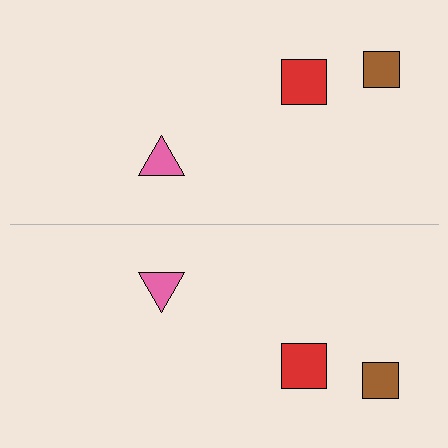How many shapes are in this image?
There are 6 shapes in this image.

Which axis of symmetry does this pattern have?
The pattern has a horizontal axis of symmetry running through the center of the image.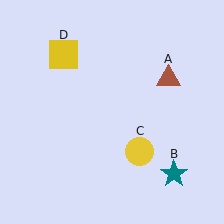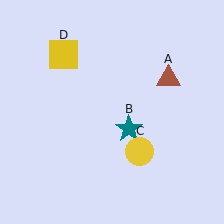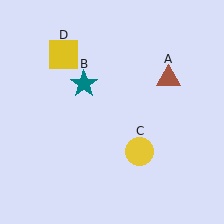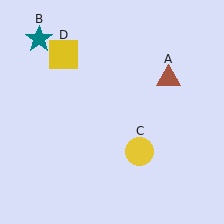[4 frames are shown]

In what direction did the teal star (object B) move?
The teal star (object B) moved up and to the left.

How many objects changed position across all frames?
1 object changed position: teal star (object B).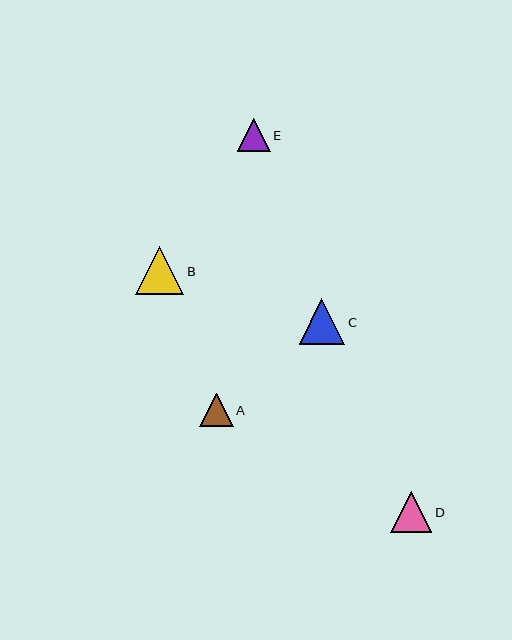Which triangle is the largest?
Triangle B is the largest with a size of approximately 48 pixels.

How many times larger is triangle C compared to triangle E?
Triangle C is approximately 1.4 times the size of triangle E.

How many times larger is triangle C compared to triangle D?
Triangle C is approximately 1.1 times the size of triangle D.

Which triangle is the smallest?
Triangle E is the smallest with a size of approximately 33 pixels.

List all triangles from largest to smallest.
From largest to smallest: B, C, D, A, E.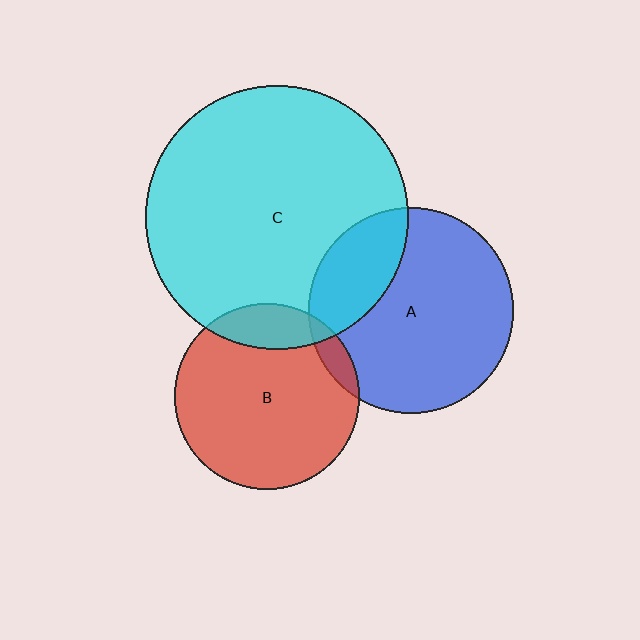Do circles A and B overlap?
Yes.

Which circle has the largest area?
Circle C (cyan).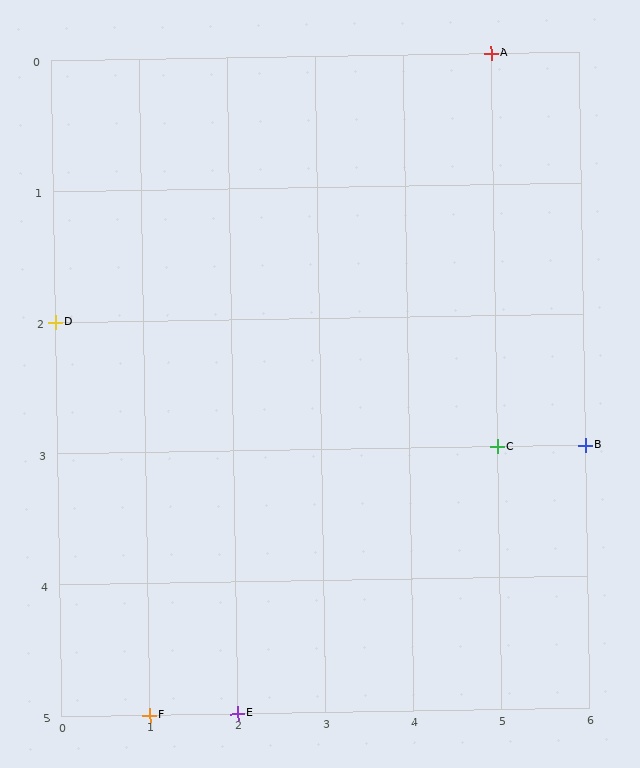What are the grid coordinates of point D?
Point D is at grid coordinates (0, 2).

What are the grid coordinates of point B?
Point B is at grid coordinates (6, 3).